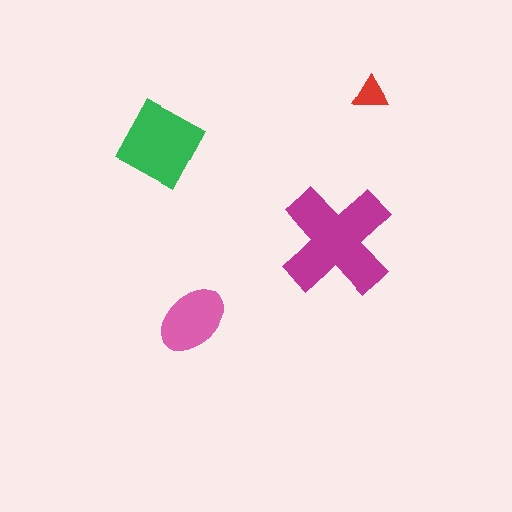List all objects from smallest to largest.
The red triangle, the pink ellipse, the green diamond, the magenta cross.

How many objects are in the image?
There are 4 objects in the image.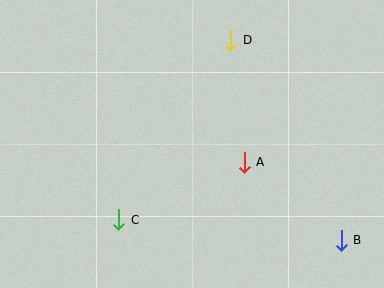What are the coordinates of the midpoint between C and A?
The midpoint between C and A is at (182, 191).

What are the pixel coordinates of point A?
Point A is at (244, 162).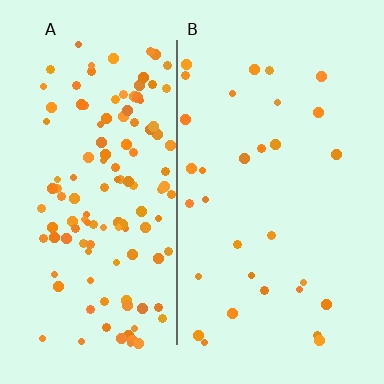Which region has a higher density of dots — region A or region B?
A (the left).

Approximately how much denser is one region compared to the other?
Approximately 4.0× — region A over region B.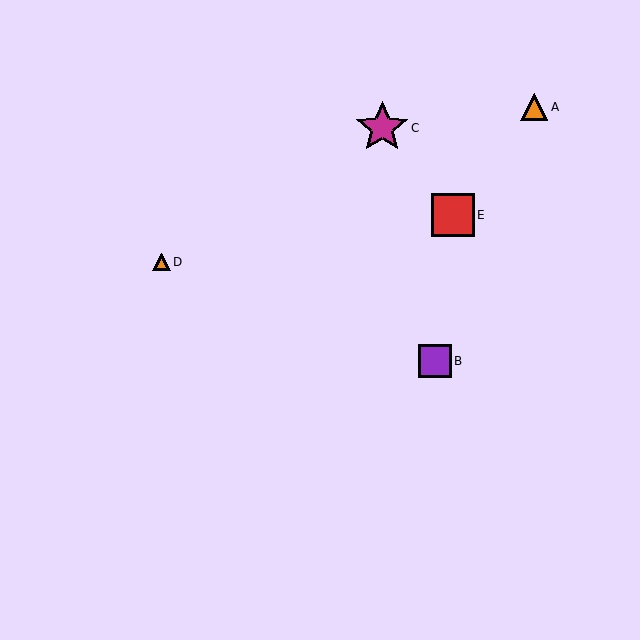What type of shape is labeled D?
Shape D is an orange triangle.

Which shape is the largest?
The magenta star (labeled C) is the largest.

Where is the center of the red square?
The center of the red square is at (453, 215).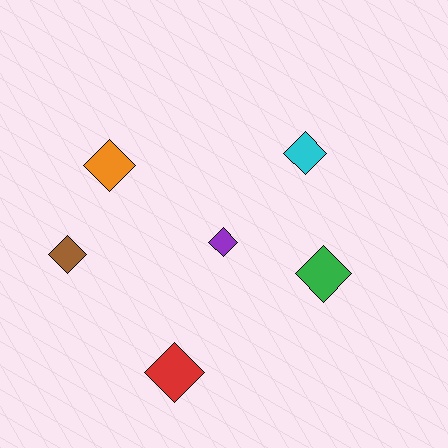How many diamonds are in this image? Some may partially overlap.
There are 6 diamonds.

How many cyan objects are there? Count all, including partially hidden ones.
There is 1 cyan object.